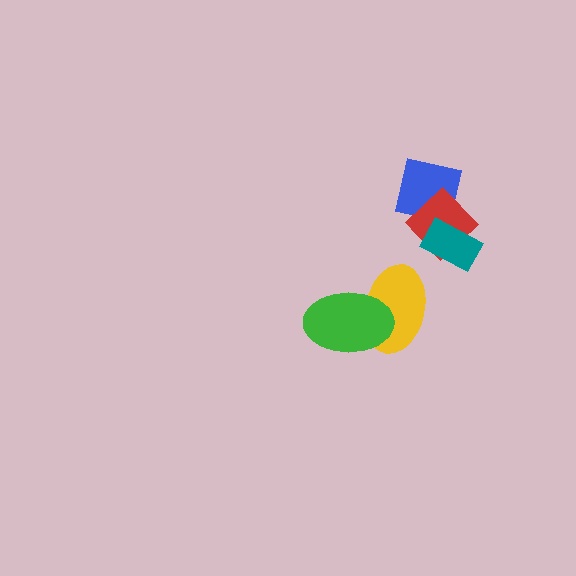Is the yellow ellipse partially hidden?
Yes, it is partially covered by another shape.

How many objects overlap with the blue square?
2 objects overlap with the blue square.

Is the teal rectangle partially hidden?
No, no other shape covers it.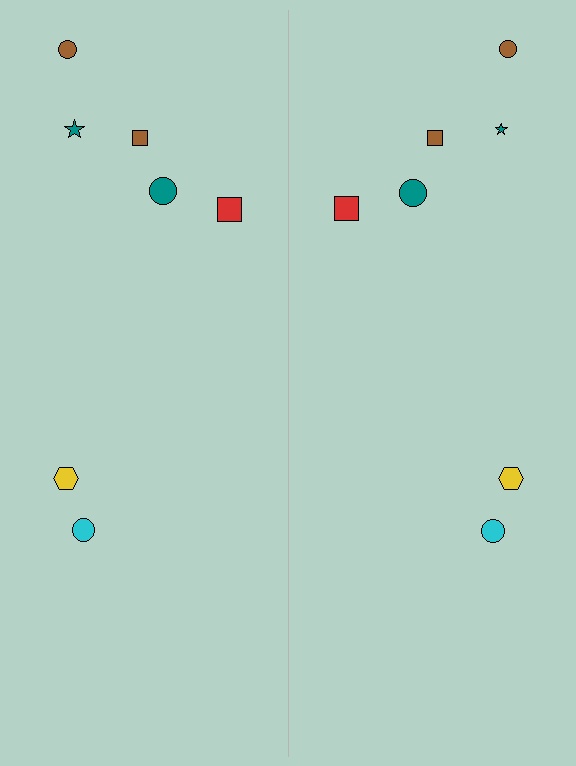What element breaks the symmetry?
The teal star on the right side has a different size than its mirror counterpart.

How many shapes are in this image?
There are 14 shapes in this image.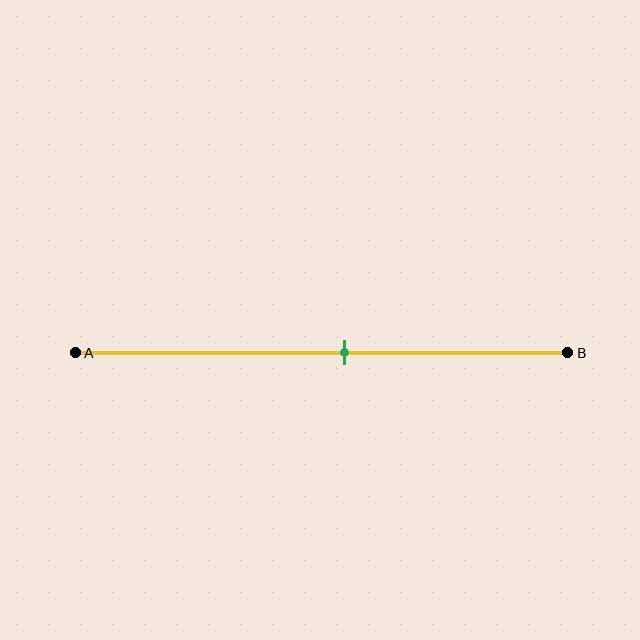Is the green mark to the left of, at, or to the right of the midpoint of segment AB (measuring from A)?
The green mark is to the right of the midpoint of segment AB.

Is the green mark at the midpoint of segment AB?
No, the mark is at about 55% from A, not at the 50% midpoint.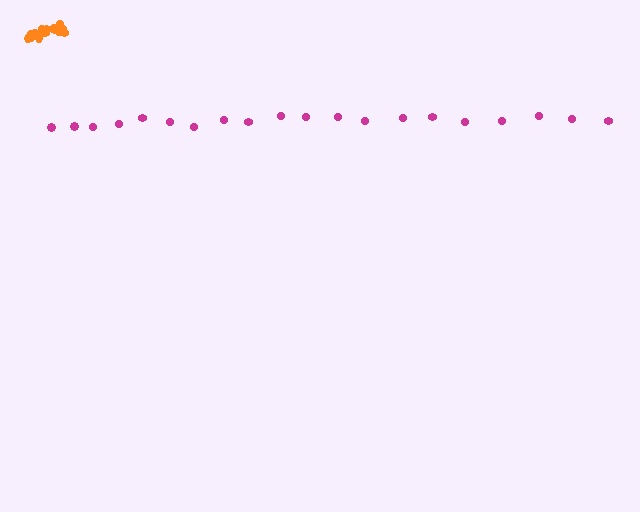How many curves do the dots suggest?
There are 2 distinct paths.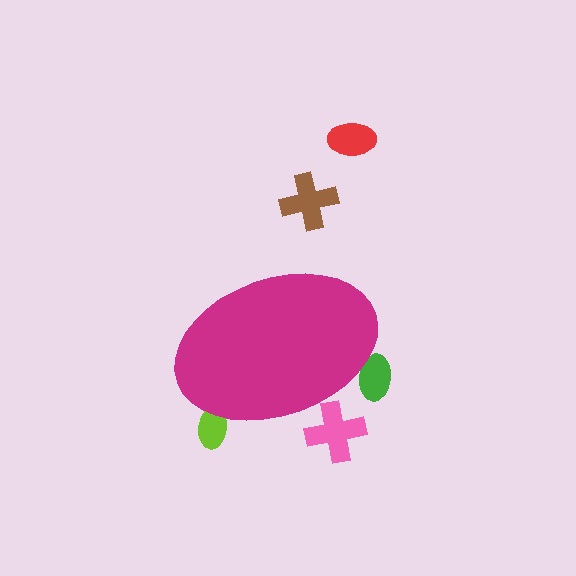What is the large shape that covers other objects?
A magenta ellipse.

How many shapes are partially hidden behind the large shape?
3 shapes are partially hidden.